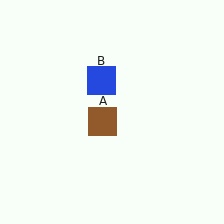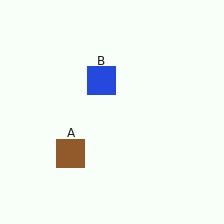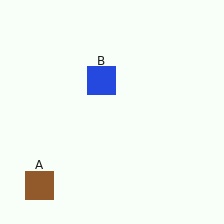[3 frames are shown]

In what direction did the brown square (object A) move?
The brown square (object A) moved down and to the left.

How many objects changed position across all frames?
1 object changed position: brown square (object A).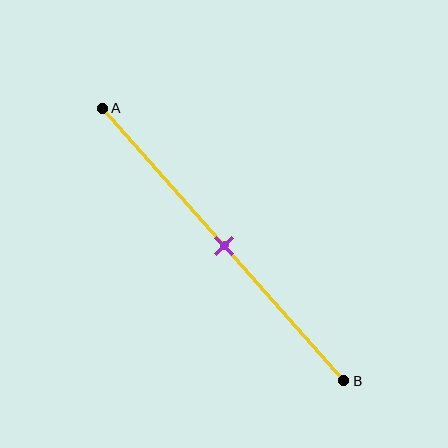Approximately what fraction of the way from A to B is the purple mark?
The purple mark is approximately 50% of the way from A to B.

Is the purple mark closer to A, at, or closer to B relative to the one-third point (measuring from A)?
The purple mark is closer to point B than the one-third point of segment AB.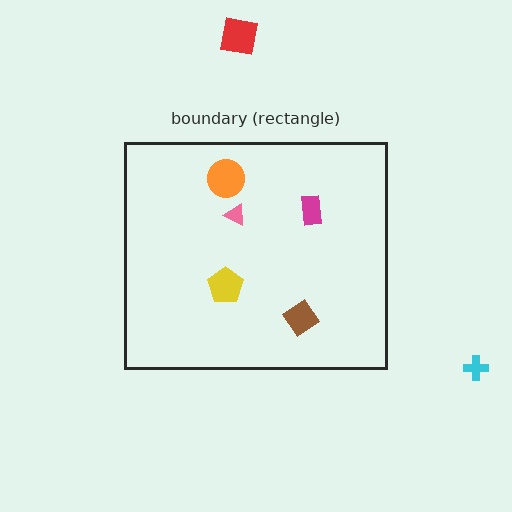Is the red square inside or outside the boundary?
Outside.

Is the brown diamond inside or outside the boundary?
Inside.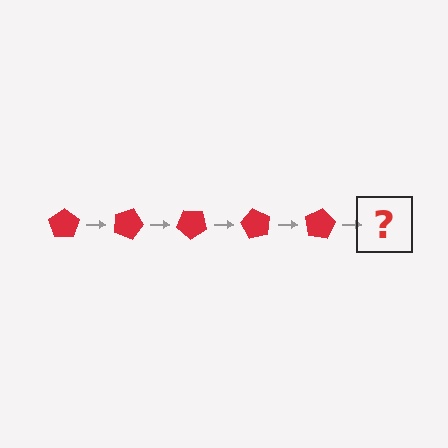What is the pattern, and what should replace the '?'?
The pattern is that the pentagon rotates 20 degrees each step. The '?' should be a red pentagon rotated 100 degrees.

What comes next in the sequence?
The next element should be a red pentagon rotated 100 degrees.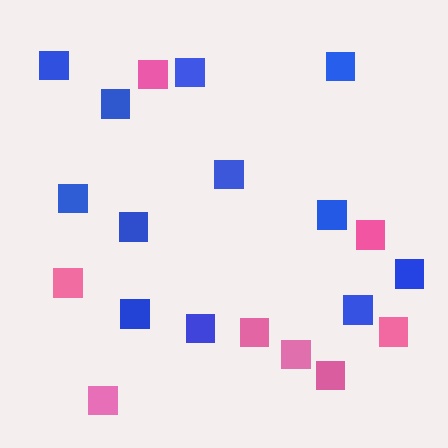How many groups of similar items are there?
There are 2 groups: one group of blue squares (12) and one group of pink squares (8).